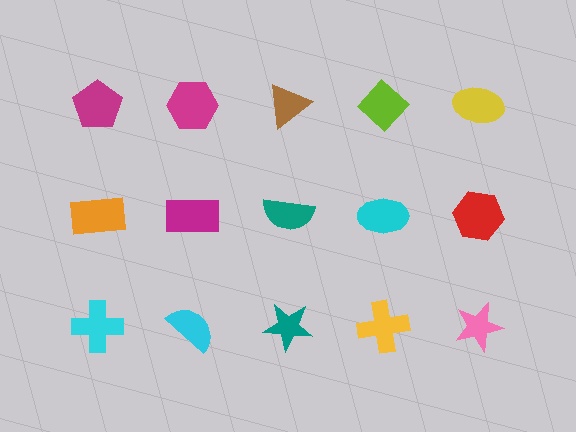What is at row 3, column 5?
A pink star.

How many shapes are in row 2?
5 shapes.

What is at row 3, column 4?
A yellow cross.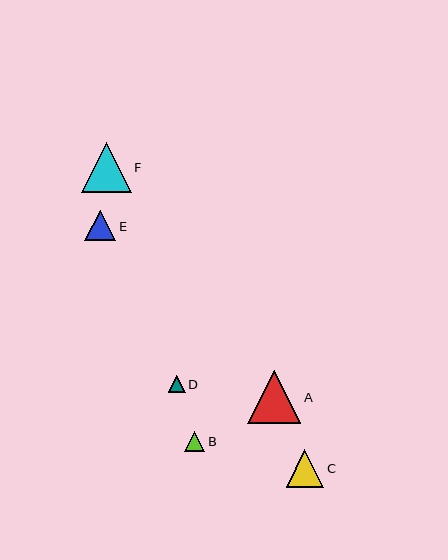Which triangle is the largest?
Triangle A is the largest with a size of approximately 53 pixels.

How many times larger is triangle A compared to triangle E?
Triangle A is approximately 1.7 times the size of triangle E.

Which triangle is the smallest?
Triangle D is the smallest with a size of approximately 17 pixels.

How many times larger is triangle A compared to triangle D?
Triangle A is approximately 3.2 times the size of triangle D.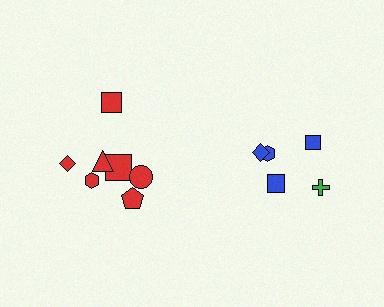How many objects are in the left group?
There are 7 objects.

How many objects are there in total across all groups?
There are 12 objects.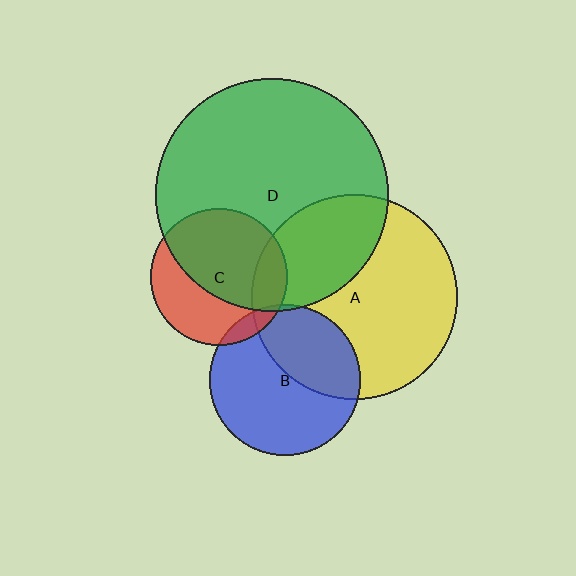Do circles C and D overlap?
Yes.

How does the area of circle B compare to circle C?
Approximately 1.2 times.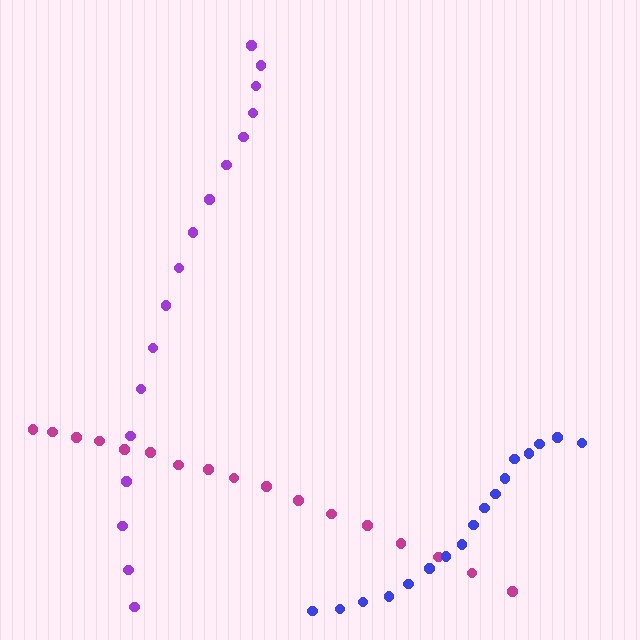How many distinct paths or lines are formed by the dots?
There are 3 distinct paths.